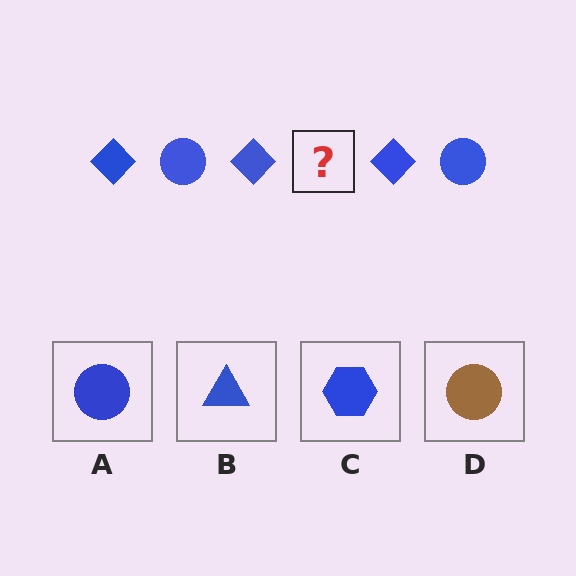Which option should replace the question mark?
Option A.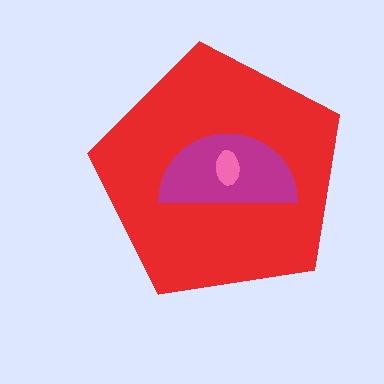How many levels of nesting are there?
3.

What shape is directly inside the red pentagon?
The magenta semicircle.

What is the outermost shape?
The red pentagon.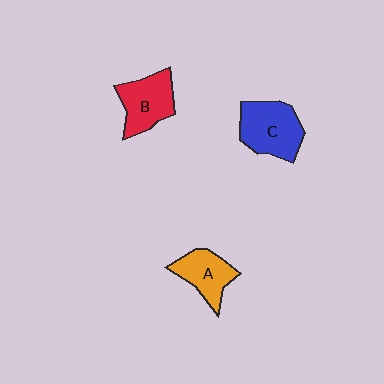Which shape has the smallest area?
Shape A (orange).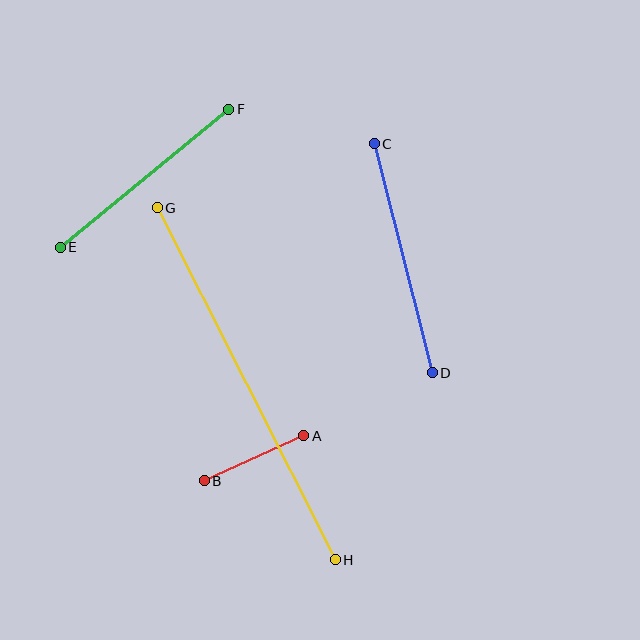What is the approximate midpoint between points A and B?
The midpoint is at approximately (254, 458) pixels.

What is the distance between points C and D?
The distance is approximately 236 pixels.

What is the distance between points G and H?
The distance is approximately 395 pixels.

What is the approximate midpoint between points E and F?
The midpoint is at approximately (145, 178) pixels.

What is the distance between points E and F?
The distance is approximately 218 pixels.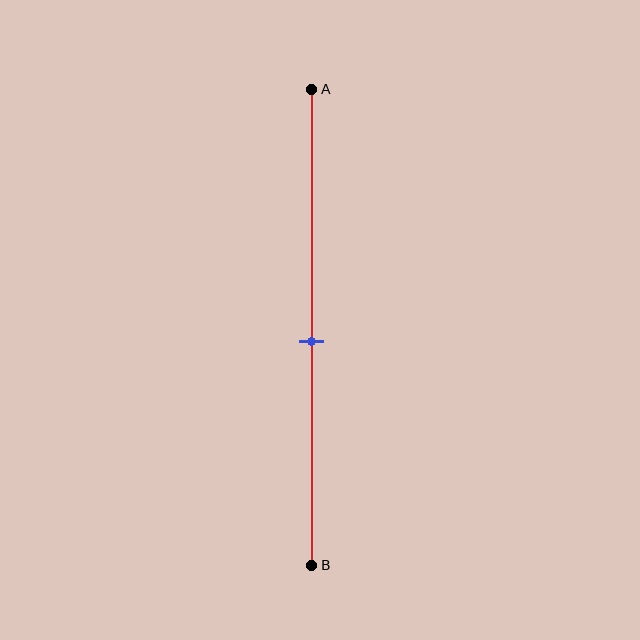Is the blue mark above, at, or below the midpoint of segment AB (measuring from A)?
The blue mark is approximately at the midpoint of segment AB.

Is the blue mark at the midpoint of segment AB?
Yes, the mark is approximately at the midpoint.